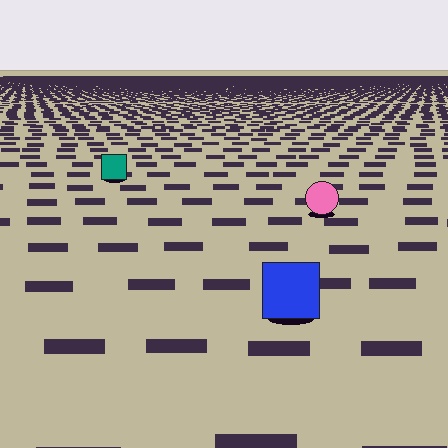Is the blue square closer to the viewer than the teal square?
Yes. The blue square is closer — you can tell from the texture gradient: the ground texture is coarser near it.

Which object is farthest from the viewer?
The teal square is farthest from the viewer. It appears smaller and the ground texture around it is denser.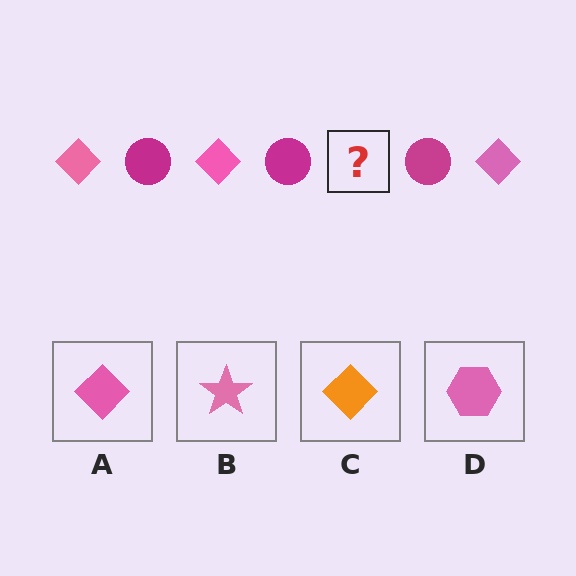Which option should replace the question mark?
Option A.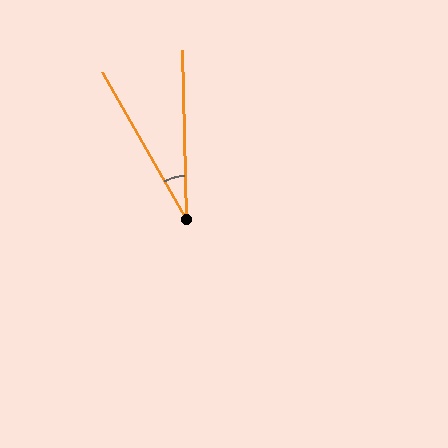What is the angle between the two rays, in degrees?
Approximately 28 degrees.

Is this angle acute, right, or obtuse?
It is acute.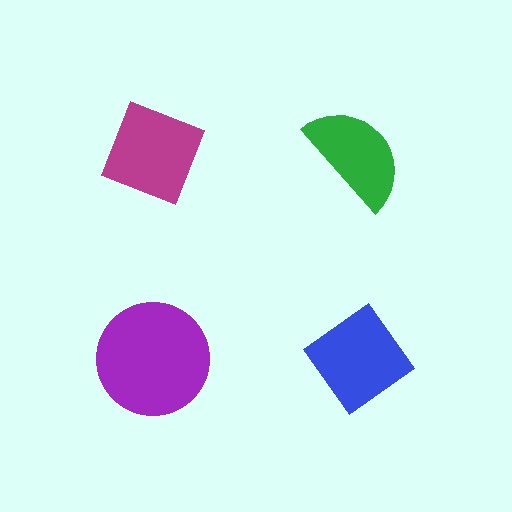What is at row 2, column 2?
A blue diamond.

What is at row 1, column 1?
A magenta diamond.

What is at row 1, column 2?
A green semicircle.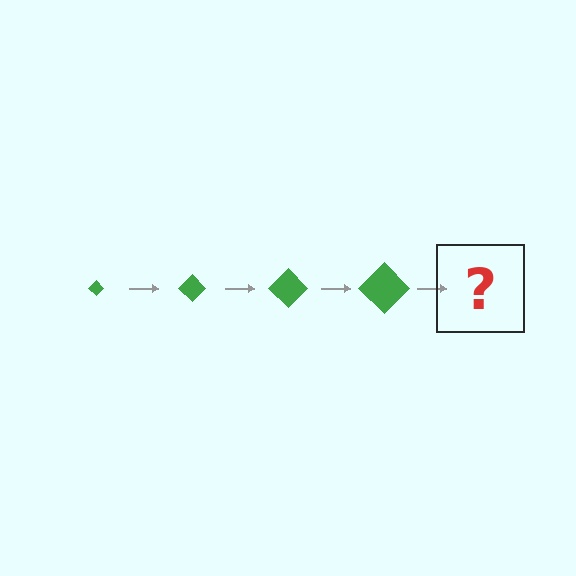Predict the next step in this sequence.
The next step is a green diamond, larger than the previous one.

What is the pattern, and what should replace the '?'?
The pattern is that the diamond gets progressively larger each step. The '?' should be a green diamond, larger than the previous one.